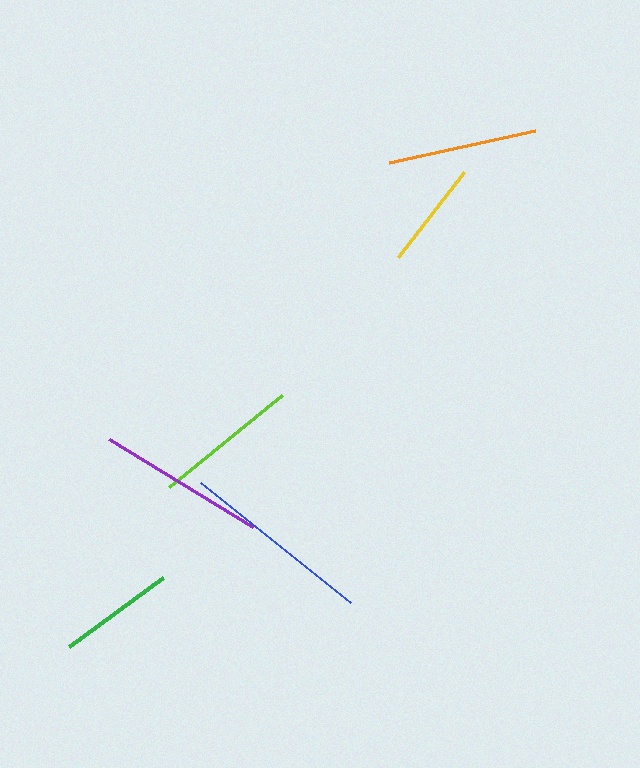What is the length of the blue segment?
The blue segment is approximately 192 pixels long.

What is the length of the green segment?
The green segment is approximately 116 pixels long.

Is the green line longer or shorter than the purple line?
The purple line is longer than the green line.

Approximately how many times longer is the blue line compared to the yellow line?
The blue line is approximately 1.8 times the length of the yellow line.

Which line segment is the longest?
The blue line is the longest at approximately 192 pixels.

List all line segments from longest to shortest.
From longest to shortest: blue, purple, orange, lime, green, yellow.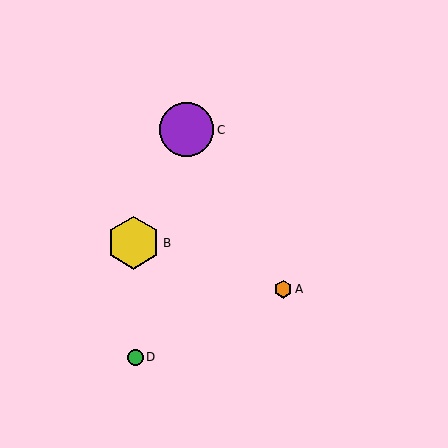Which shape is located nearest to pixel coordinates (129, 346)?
The green circle (labeled D) at (135, 357) is nearest to that location.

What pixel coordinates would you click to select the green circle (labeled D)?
Click at (135, 357) to select the green circle D.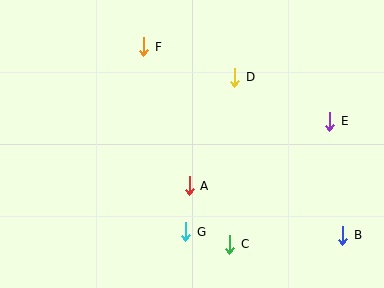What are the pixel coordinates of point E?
Point E is at (330, 121).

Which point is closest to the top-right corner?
Point E is closest to the top-right corner.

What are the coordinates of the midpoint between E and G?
The midpoint between E and G is at (258, 176).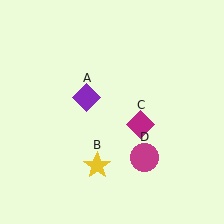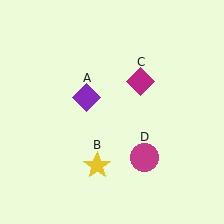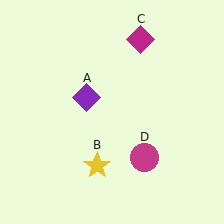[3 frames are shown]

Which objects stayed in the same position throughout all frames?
Purple diamond (object A) and yellow star (object B) and magenta circle (object D) remained stationary.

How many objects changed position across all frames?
1 object changed position: magenta diamond (object C).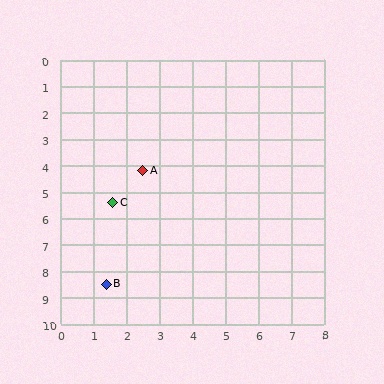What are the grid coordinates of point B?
Point B is at approximately (1.4, 8.5).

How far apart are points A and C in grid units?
Points A and C are about 1.5 grid units apart.